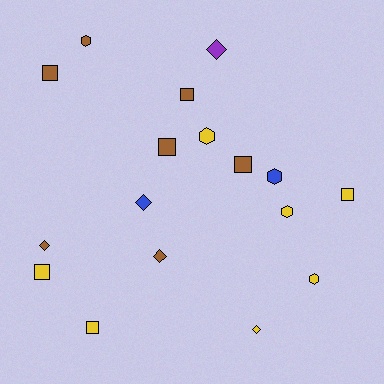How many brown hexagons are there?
There is 1 brown hexagon.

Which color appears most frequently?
Brown, with 7 objects.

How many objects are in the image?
There are 17 objects.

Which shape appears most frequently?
Square, with 7 objects.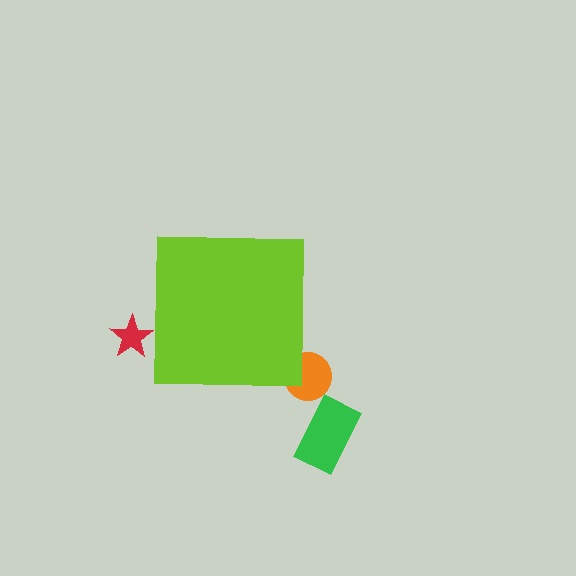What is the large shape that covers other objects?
A lime square.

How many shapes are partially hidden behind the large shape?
2 shapes are partially hidden.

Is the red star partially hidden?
Yes, the red star is partially hidden behind the lime square.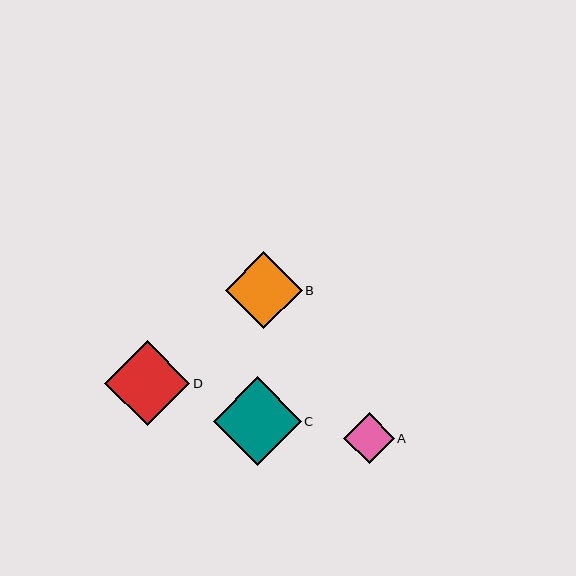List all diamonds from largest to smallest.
From largest to smallest: C, D, B, A.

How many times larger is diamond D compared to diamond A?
Diamond D is approximately 1.7 times the size of diamond A.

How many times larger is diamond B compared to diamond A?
Diamond B is approximately 1.5 times the size of diamond A.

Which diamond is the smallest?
Diamond A is the smallest with a size of approximately 51 pixels.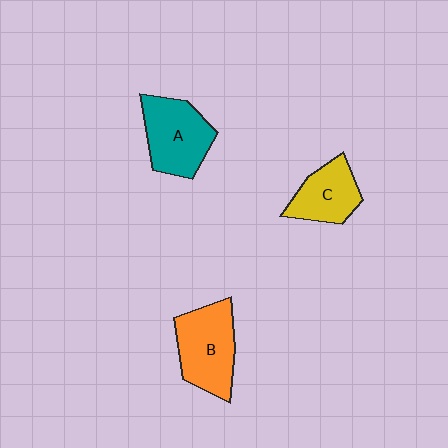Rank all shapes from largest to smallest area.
From largest to smallest: B (orange), A (teal), C (yellow).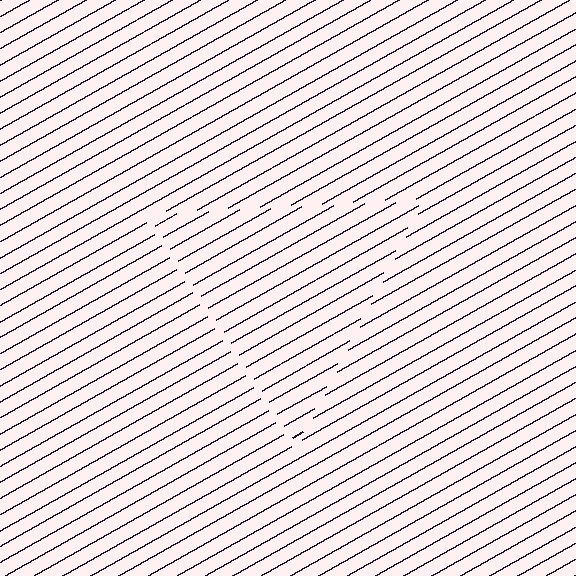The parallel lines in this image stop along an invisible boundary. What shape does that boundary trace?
An illusory triangle. The interior of the shape contains the same grating, shifted by half a period — the contour is defined by the phase discontinuity where line-ends from the inner and outer gratings abut.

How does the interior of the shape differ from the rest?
The interior of the shape contains the same grating, shifted by half a period — the contour is defined by the phase discontinuity where line-ends from the inner and outer gratings abut.